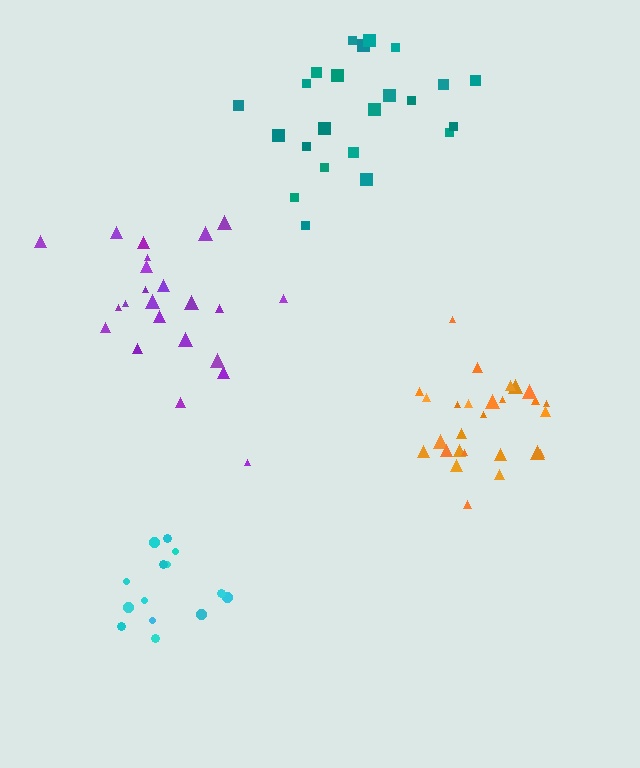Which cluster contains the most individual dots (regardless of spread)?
Orange (27).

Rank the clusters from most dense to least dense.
orange, cyan, purple, teal.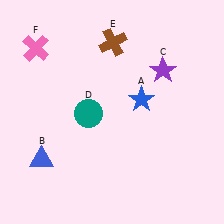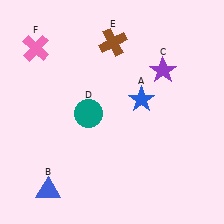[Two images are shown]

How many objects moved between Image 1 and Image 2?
1 object moved between the two images.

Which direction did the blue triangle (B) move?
The blue triangle (B) moved down.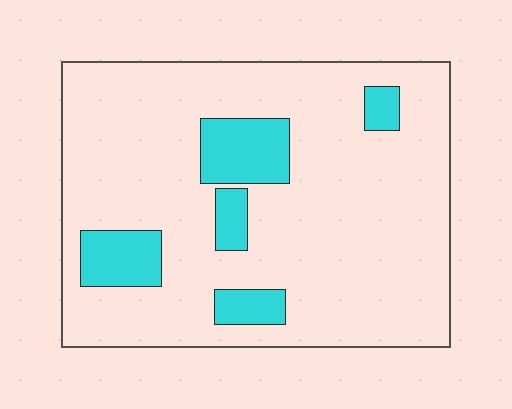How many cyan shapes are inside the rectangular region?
5.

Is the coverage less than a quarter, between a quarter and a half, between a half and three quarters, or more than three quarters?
Less than a quarter.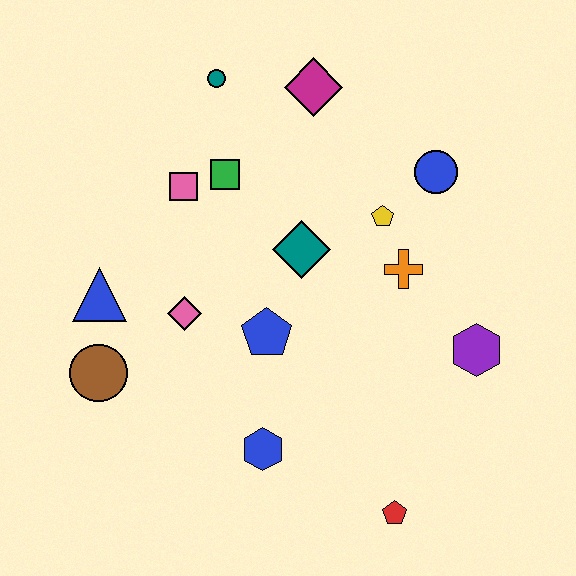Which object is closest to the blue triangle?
The brown circle is closest to the blue triangle.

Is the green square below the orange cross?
No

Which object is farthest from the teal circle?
The red pentagon is farthest from the teal circle.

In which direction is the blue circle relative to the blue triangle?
The blue circle is to the right of the blue triangle.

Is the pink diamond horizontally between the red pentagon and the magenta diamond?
No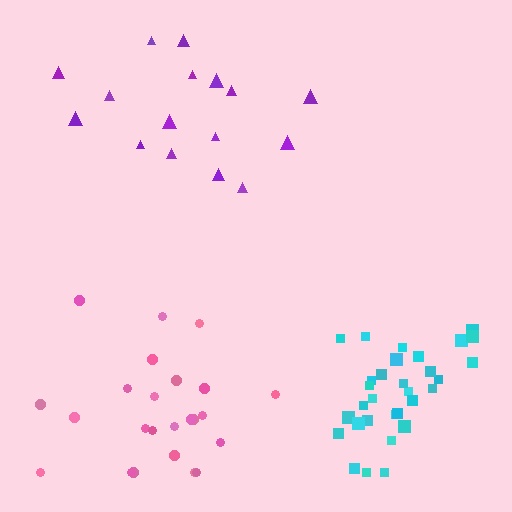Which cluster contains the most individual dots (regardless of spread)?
Cyan (31).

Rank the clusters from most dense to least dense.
cyan, pink, purple.